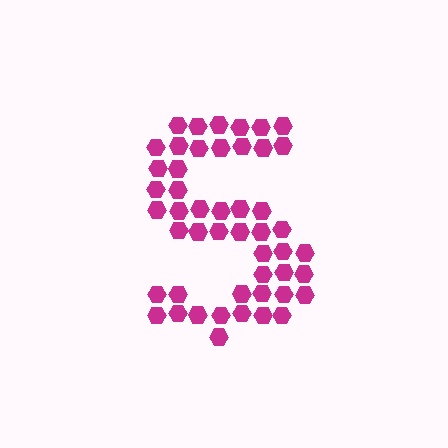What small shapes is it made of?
It is made of small hexagons.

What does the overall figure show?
The overall figure shows the letter S.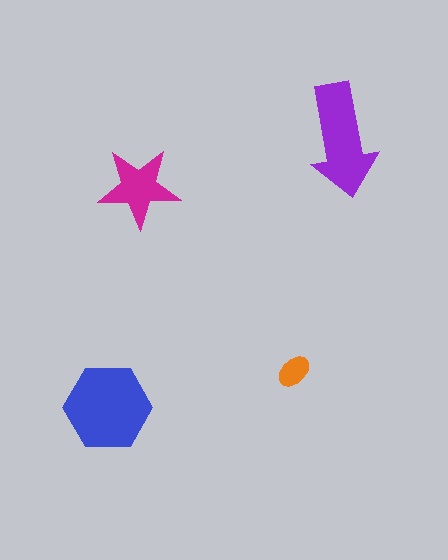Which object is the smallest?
The orange ellipse.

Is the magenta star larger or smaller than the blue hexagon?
Smaller.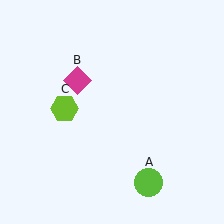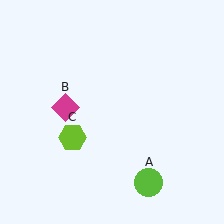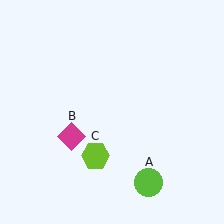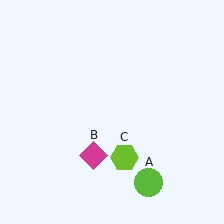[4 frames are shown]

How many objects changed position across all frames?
2 objects changed position: magenta diamond (object B), lime hexagon (object C).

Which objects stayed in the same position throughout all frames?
Lime circle (object A) remained stationary.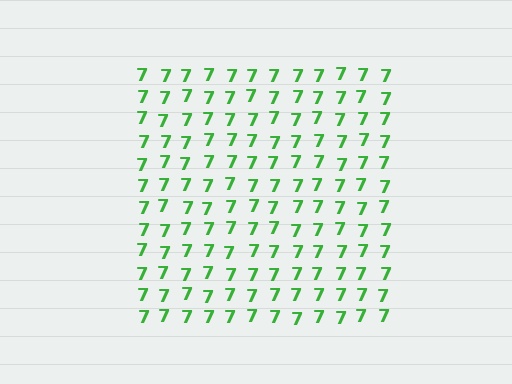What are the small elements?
The small elements are digit 7's.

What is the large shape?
The large shape is a square.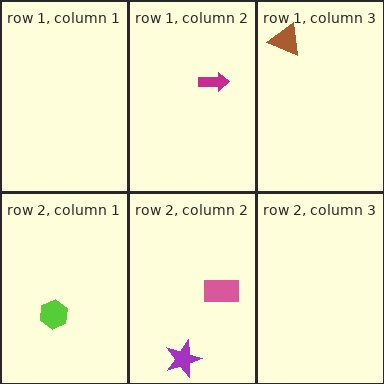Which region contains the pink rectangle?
The row 2, column 2 region.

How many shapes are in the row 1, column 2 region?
1.